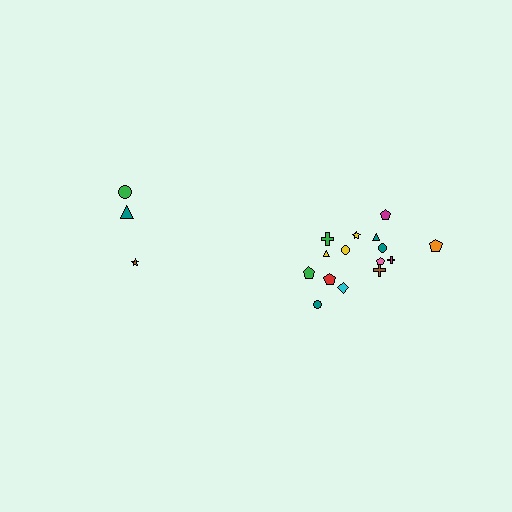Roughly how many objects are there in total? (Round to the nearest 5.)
Roughly 20 objects in total.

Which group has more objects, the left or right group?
The right group.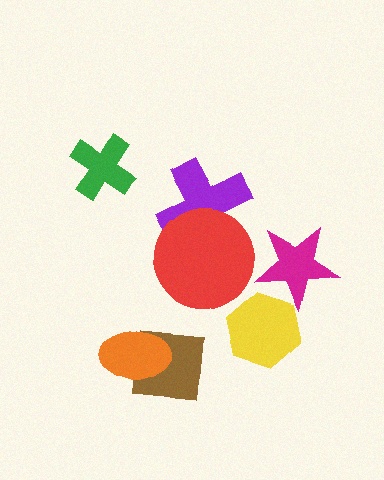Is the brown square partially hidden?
Yes, it is partially covered by another shape.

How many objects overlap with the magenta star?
1 object overlaps with the magenta star.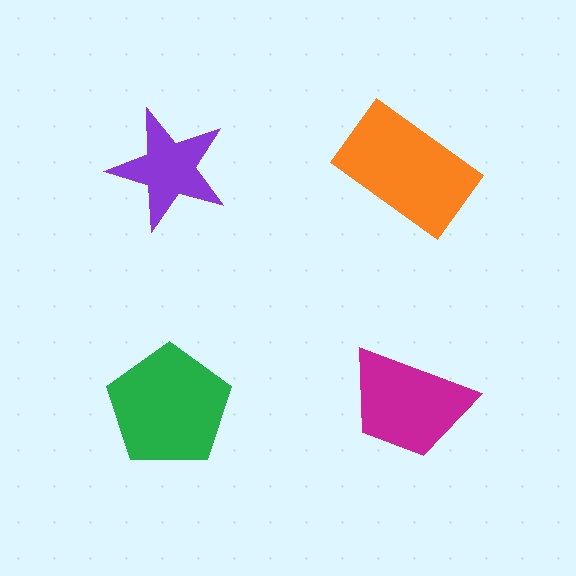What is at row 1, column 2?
An orange rectangle.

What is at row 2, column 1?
A green pentagon.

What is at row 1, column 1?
A purple star.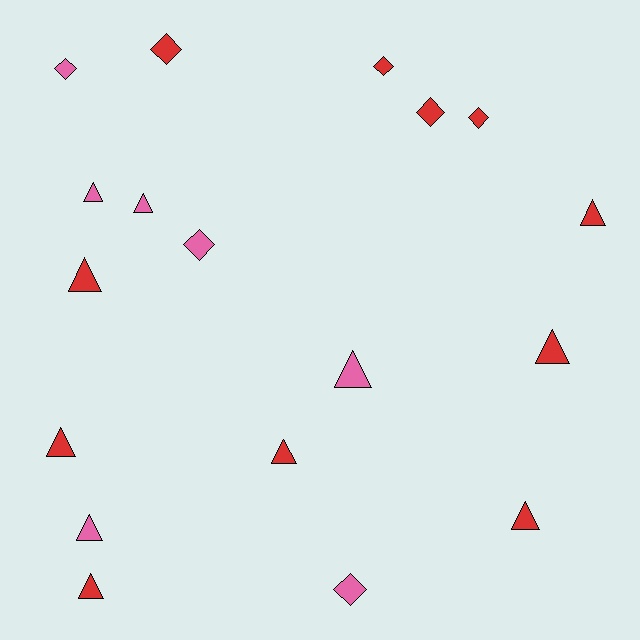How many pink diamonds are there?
There are 3 pink diamonds.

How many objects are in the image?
There are 18 objects.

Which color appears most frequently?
Red, with 11 objects.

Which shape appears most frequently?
Triangle, with 11 objects.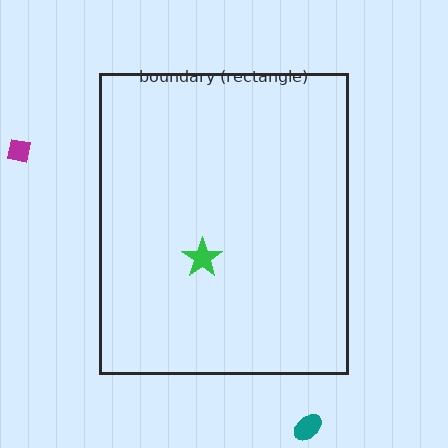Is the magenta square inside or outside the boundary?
Outside.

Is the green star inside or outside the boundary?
Inside.